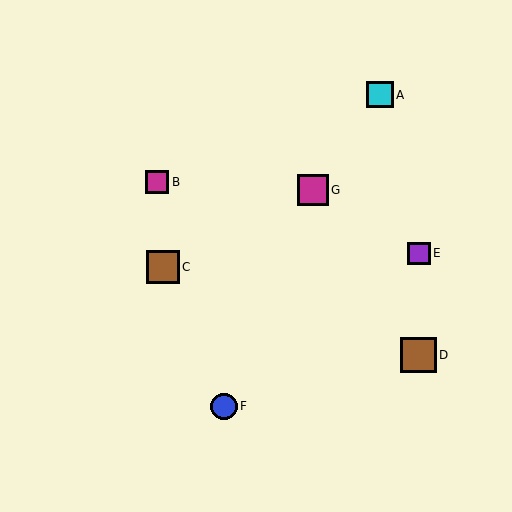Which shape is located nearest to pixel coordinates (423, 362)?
The brown square (labeled D) at (418, 355) is nearest to that location.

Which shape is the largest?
The brown square (labeled D) is the largest.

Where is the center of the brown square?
The center of the brown square is at (418, 355).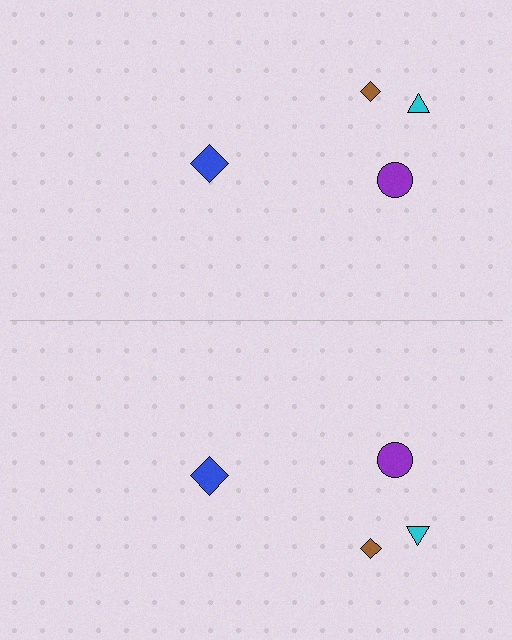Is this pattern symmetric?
Yes, this pattern has bilateral (reflection) symmetry.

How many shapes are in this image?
There are 8 shapes in this image.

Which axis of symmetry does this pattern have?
The pattern has a horizontal axis of symmetry running through the center of the image.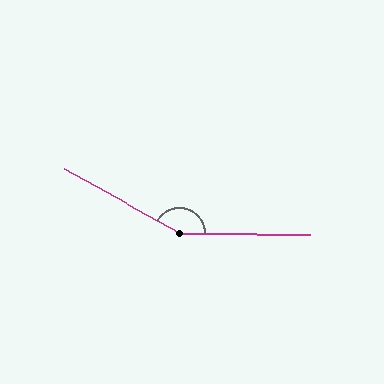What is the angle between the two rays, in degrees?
Approximately 151 degrees.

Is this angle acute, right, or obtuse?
It is obtuse.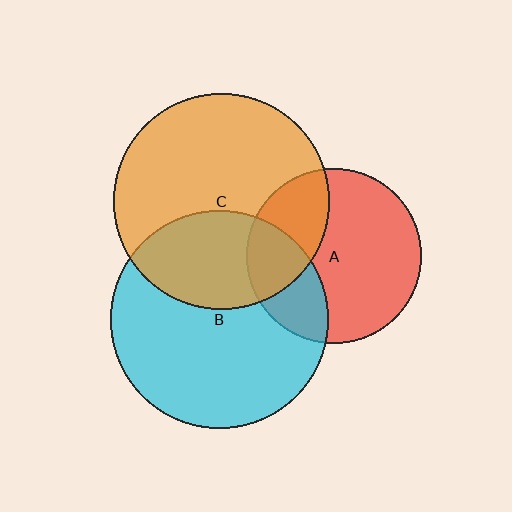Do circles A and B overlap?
Yes.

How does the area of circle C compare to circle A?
Approximately 1.5 times.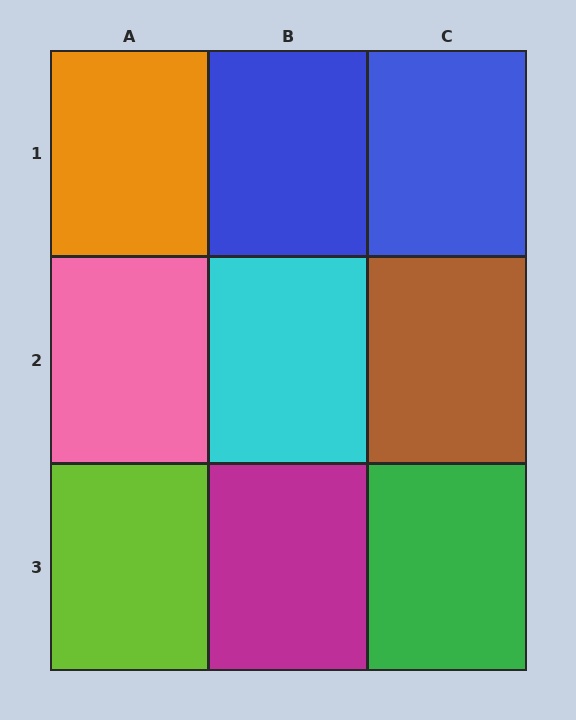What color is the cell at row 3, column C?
Green.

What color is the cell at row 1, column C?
Blue.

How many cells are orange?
1 cell is orange.